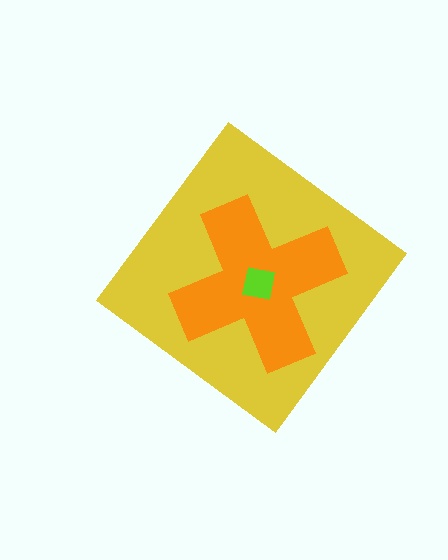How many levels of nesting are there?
3.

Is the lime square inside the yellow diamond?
Yes.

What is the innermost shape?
The lime square.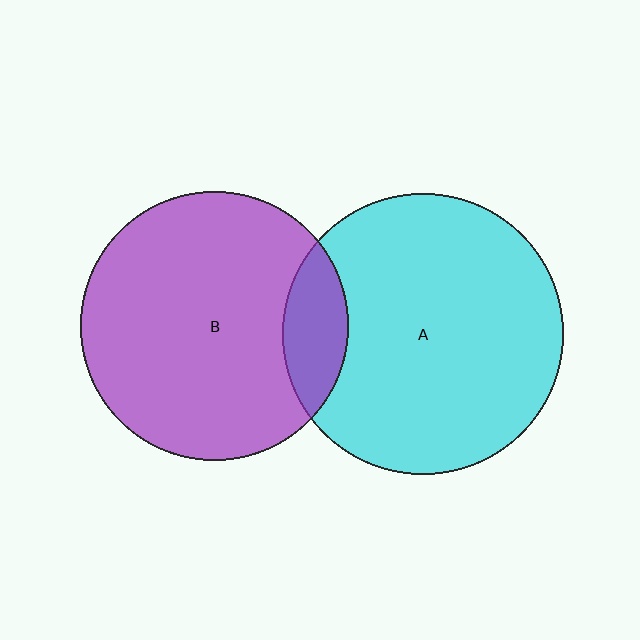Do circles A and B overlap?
Yes.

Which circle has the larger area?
Circle A (cyan).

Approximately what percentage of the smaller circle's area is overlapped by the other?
Approximately 15%.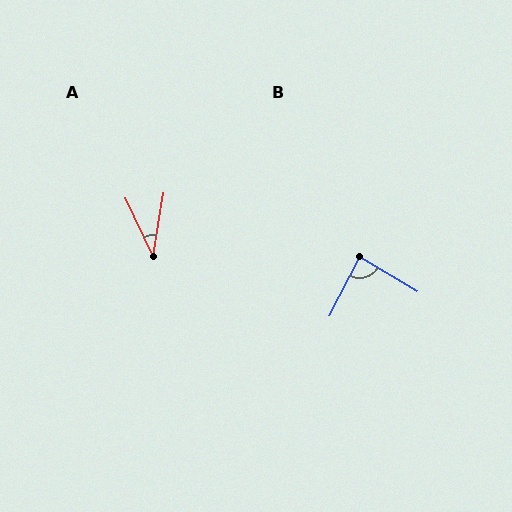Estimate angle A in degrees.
Approximately 35 degrees.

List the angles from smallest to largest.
A (35°), B (87°).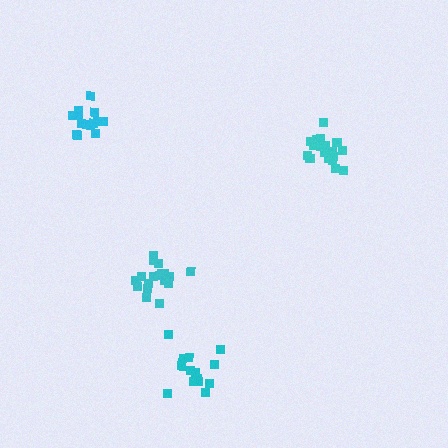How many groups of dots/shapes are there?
There are 4 groups.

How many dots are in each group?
Group 1: 20 dots, Group 2: 19 dots, Group 3: 14 dots, Group 4: 14 dots (67 total).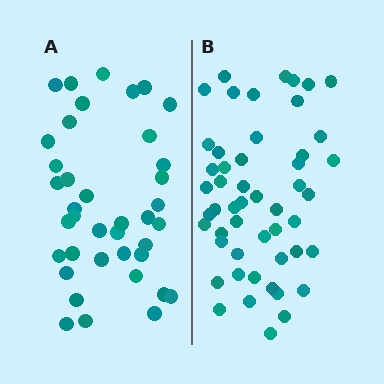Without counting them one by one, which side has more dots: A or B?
Region B (the right region) has more dots.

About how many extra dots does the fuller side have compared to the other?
Region B has roughly 12 or so more dots than region A.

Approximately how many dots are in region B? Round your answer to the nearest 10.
About 50 dots. (The exact count is 51, which rounds to 50.)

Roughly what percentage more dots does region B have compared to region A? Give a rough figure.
About 30% more.